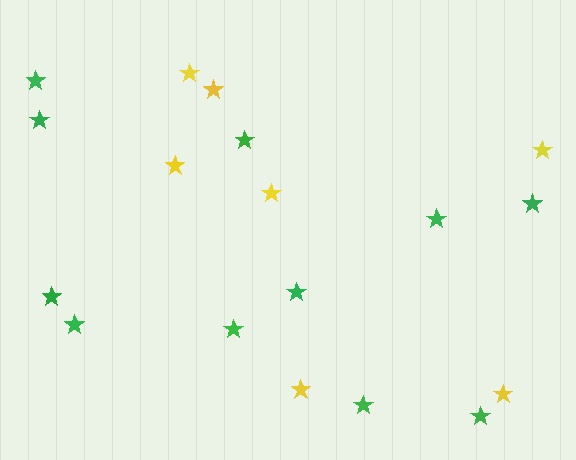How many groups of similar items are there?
There are 2 groups: one group of green stars (11) and one group of yellow stars (7).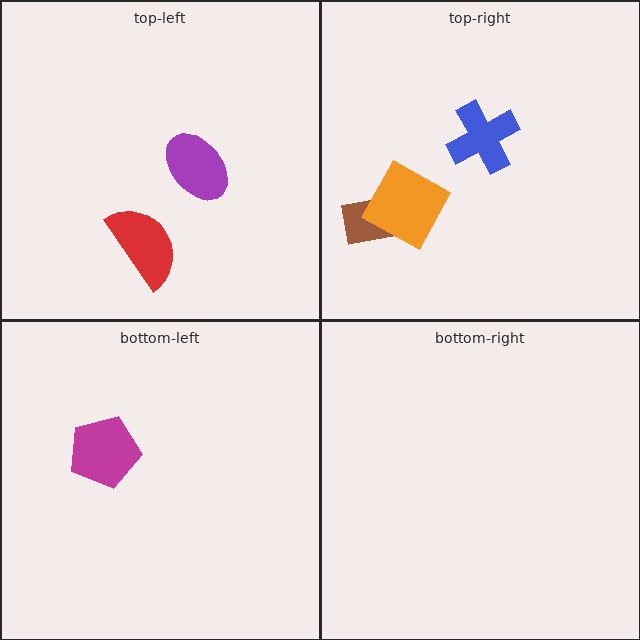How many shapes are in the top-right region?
3.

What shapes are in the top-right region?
The blue cross, the brown rectangle, the orange diamond.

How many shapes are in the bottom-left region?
1.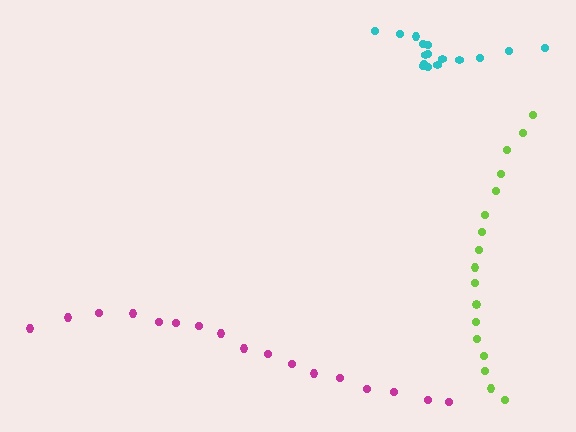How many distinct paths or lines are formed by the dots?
There are 3 distinct paths.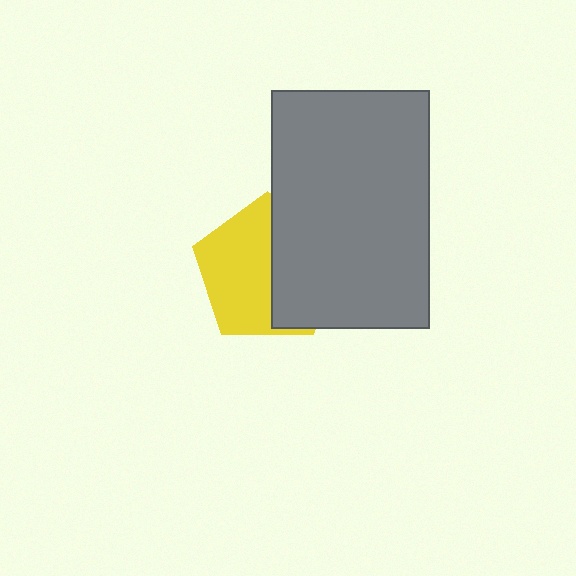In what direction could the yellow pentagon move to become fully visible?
The yellow pentagon could move left. That would shift it out from behind the gray rectangle entirely.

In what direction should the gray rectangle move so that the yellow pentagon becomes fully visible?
The gray rectangle should move right. That is the shortest direction to clear the overlap and leave the yellow pentagon fully visible.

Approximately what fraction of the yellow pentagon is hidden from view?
Roughly 44% of the yellow pentagon is hidden behind the gray rectangle.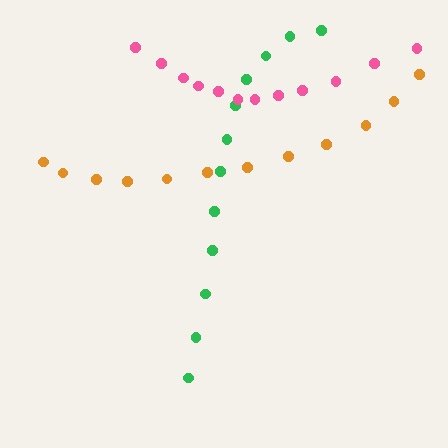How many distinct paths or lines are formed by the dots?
There are 3 distinct paths.